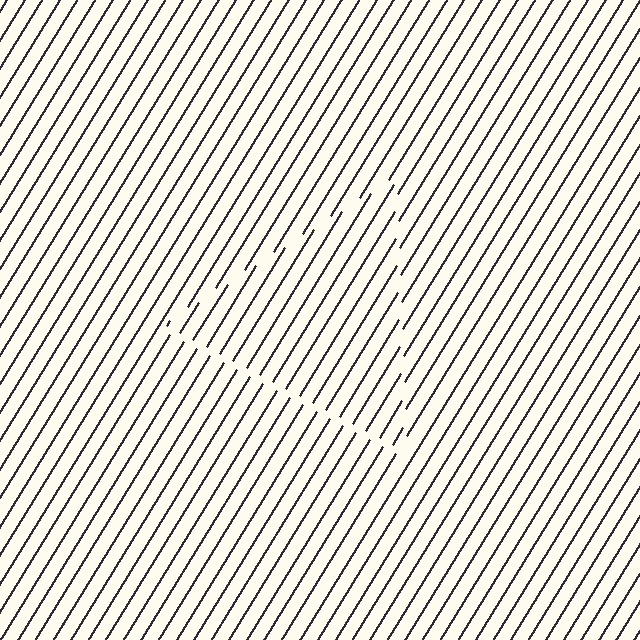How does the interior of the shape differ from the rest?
The interior of the shape contains the same grating, shifted by half a period — the contour is defined by the phase discontinuity where line-ends from the inner and outer gratings abut.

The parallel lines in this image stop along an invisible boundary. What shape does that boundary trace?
An illusory triangle. The interior of the shape contains the same grating, shifted by half a period — the contour is defined by the phase discontinuity where line-ends from the inner and outer gratings abut.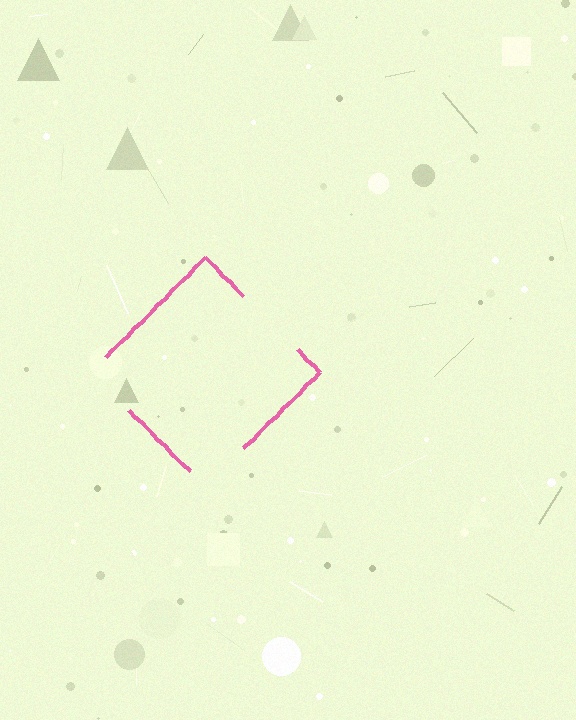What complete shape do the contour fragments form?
The contour fragments form a diamond.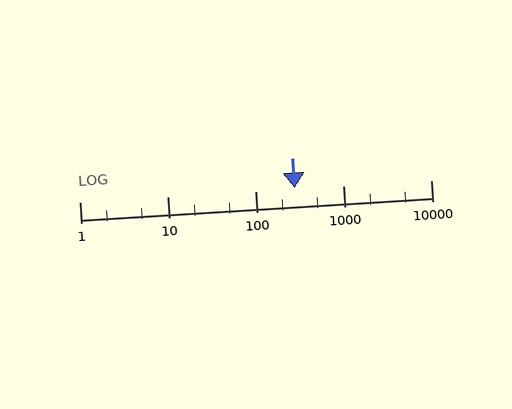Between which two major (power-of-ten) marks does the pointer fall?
The pointer is between 100 and 1000.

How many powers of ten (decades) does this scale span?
The scale spans 4 decades, from 1 to 10000.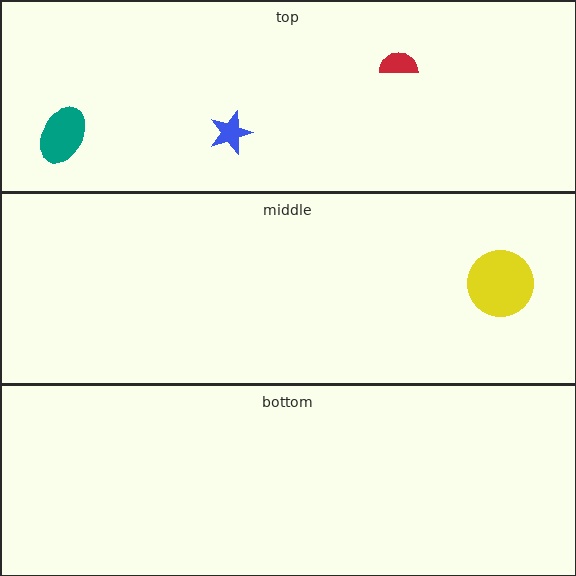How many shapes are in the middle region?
1.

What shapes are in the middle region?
The yellow circle.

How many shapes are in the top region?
3.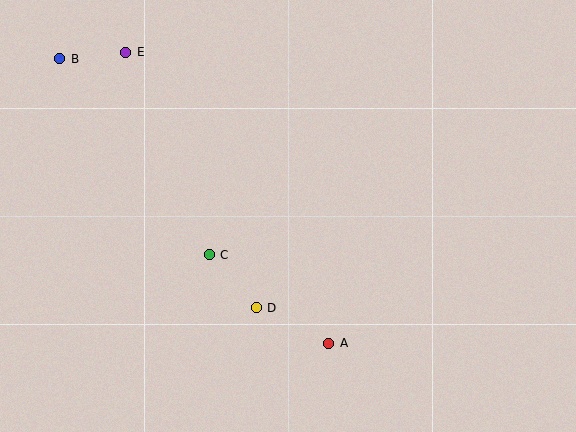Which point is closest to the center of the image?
Point C at (209, 255) is closest to the center.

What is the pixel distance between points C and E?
The distance between C and E is 219 pixels.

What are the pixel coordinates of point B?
Point B is at (60, 59).